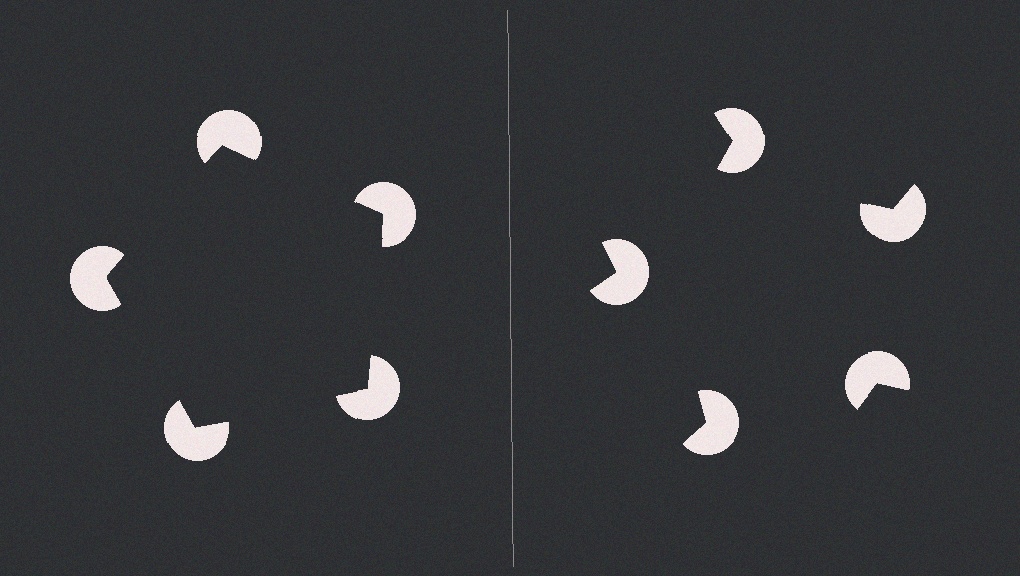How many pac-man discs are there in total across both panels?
10 — 5 on each side.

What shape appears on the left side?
An illusory pentagon.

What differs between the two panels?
The pac-man discs are positioned identically on both sides; only the wedge orientations differ. On the left they align to a pentagon; on the right they are misaligned.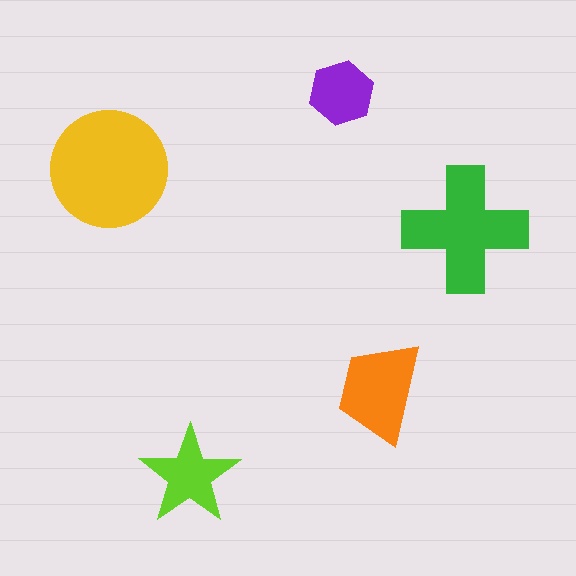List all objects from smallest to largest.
The purple hexagon, the lime star, the orange trapezoid, the green cross, the yellow circle.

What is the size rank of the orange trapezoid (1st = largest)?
3rd.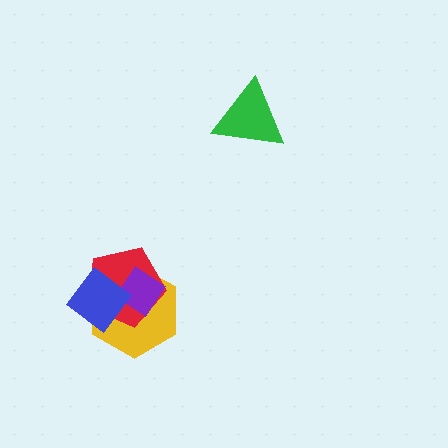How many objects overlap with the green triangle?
0 objects overlap with the green triangle.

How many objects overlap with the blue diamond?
3 objects overlap with the blue diamond.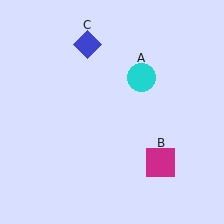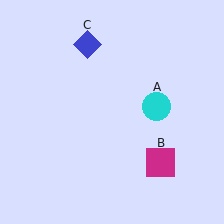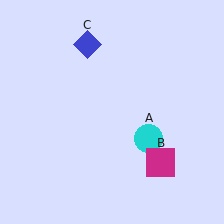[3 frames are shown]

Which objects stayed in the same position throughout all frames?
Magenta square (object B) and blue diamond (object C) remained stationary.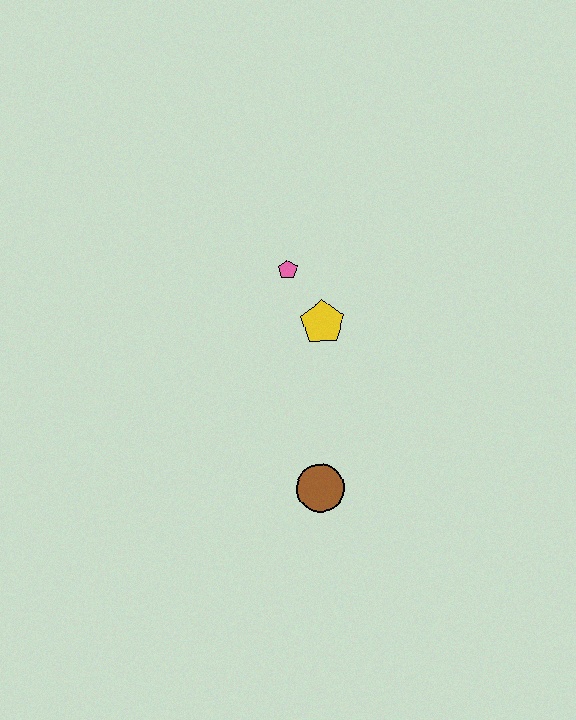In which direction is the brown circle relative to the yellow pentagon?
The brown circle is below the yellow pentagon.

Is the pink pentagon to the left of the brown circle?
Yes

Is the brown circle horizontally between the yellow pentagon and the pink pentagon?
Yes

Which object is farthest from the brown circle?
The pink pentagon is farthest from the brown circle.